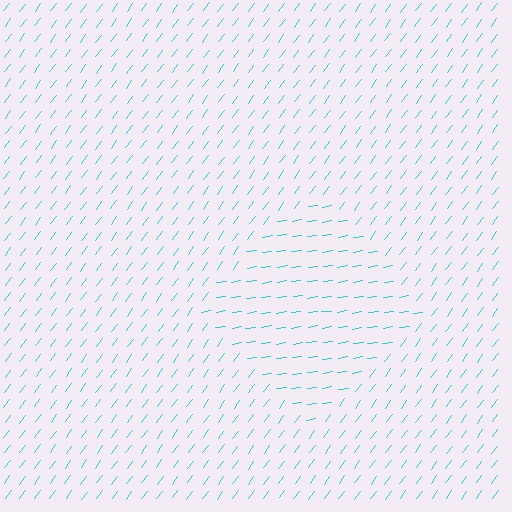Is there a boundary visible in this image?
Yes, there is a texture boundary formed by a change in line orientation.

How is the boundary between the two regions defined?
The boundary is defined purely by a change in line orientation (approximately 45 degrees difference). All lines are the same color and thickness.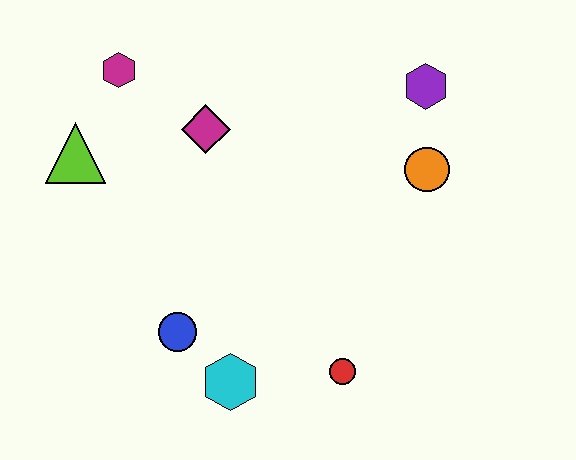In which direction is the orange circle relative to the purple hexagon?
The orange circle is below the purple hexagon.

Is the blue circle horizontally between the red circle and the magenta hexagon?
Yes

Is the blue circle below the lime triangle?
Yes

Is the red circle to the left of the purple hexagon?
Yes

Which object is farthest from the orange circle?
The lime triangle is farthest from the orange circle.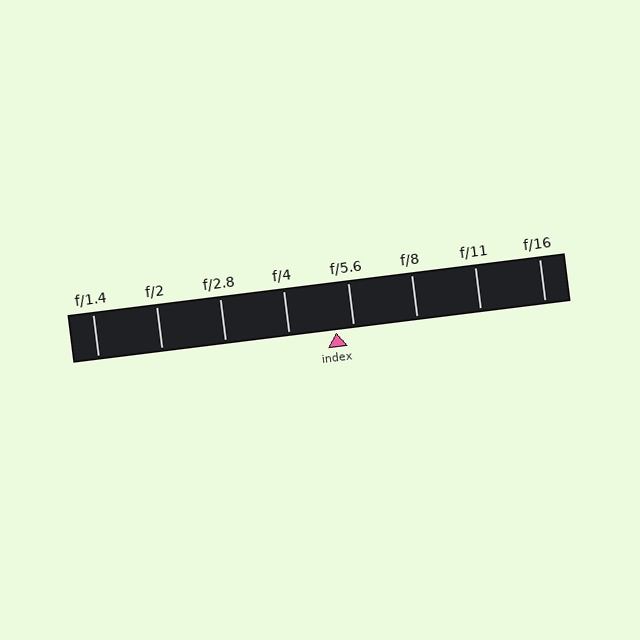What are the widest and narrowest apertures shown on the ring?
The widest aperture shown is f/1.4 and the narrowest is f/16.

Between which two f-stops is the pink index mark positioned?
The index mark is between f/4 and f/5.6.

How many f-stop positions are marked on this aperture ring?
There are 8 f-stop positions marked.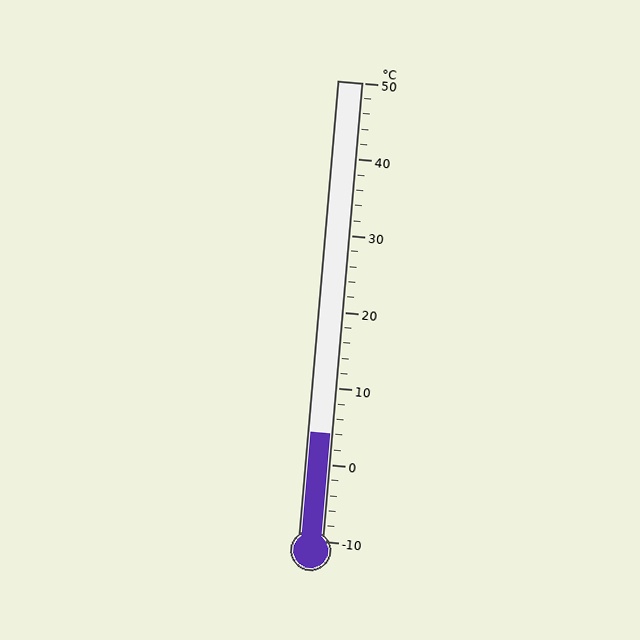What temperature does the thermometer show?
The thermometer shows approximately 4°C.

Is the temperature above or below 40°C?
The temperature is below 40°C.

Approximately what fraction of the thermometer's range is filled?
The thermometer is filled to approximately 25% of its range.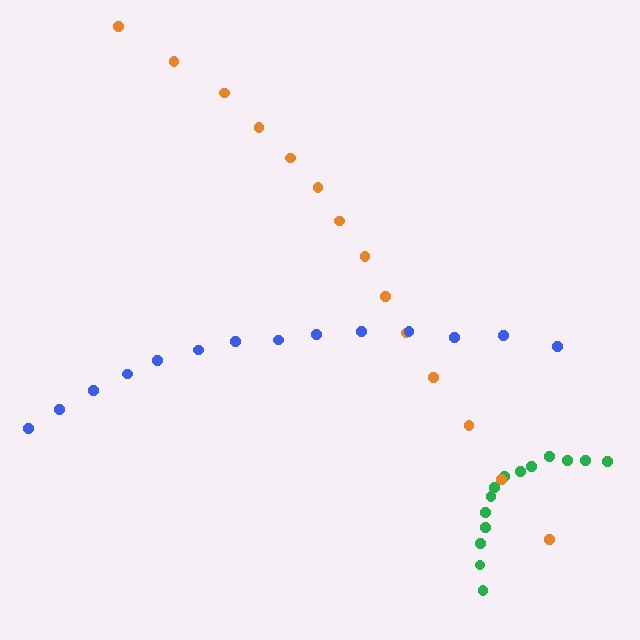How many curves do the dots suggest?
There are 3 distinct paths.